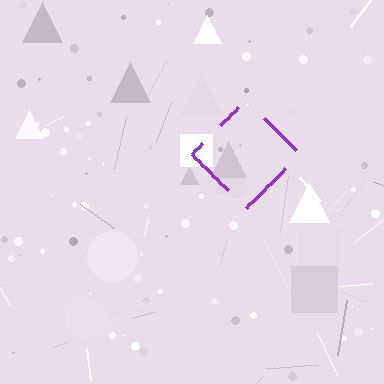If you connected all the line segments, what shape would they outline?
They would outline a diamond.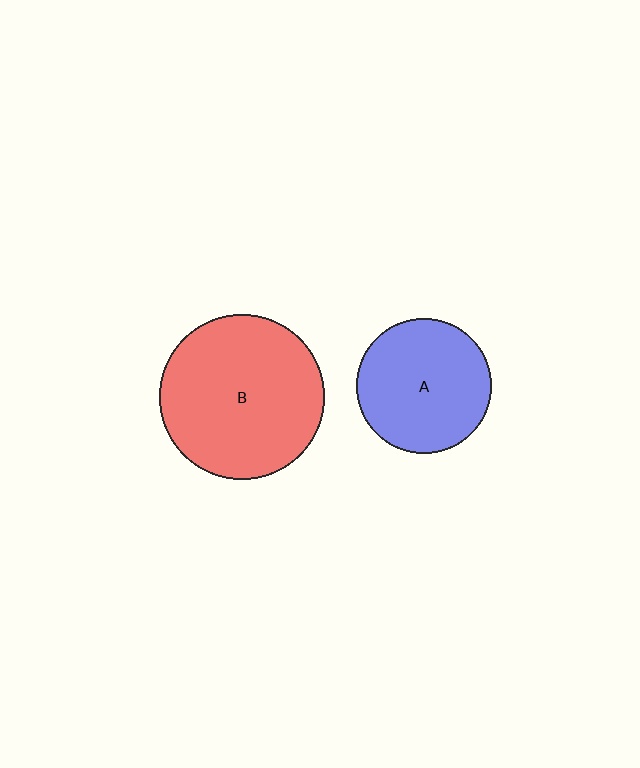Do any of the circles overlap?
No, none of the circles overlap.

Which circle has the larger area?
Circle B (red).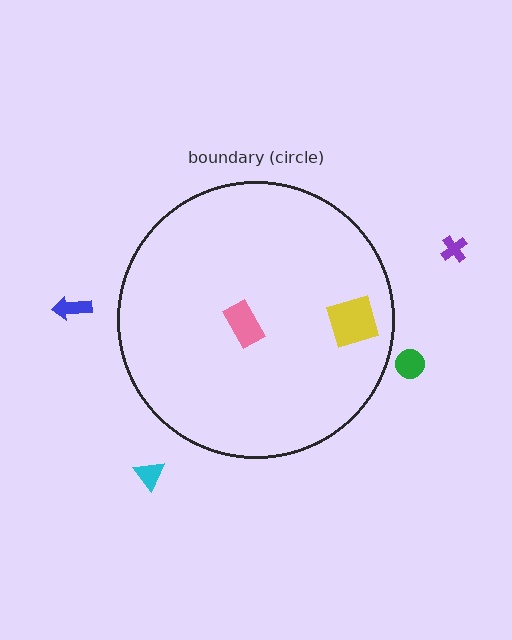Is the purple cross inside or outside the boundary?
Outside.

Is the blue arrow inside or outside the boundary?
Outside.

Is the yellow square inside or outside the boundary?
Inside.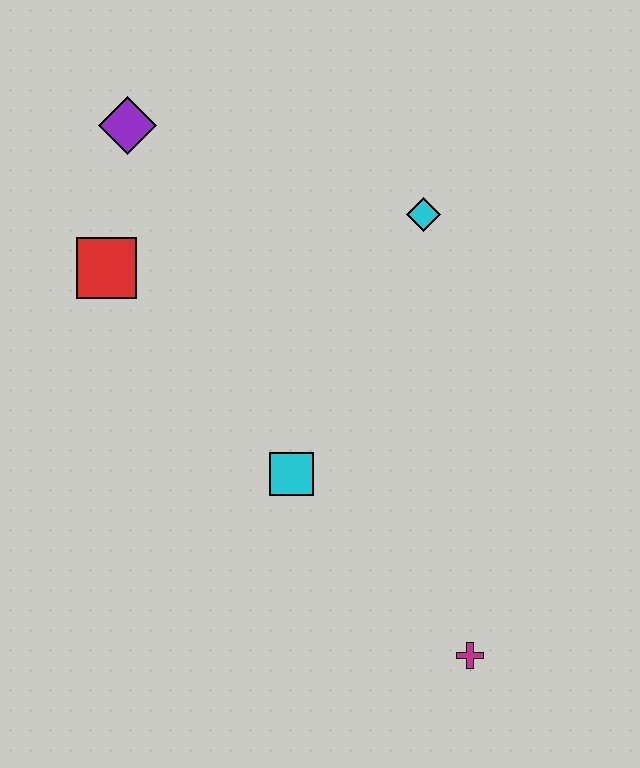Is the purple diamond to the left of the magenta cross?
Yes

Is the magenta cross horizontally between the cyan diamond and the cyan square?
No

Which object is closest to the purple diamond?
The red square is closest to the purple diamond.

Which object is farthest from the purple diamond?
The magenta cross is farthest from the purple diamond.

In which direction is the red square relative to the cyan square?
The red square is above the cyan square.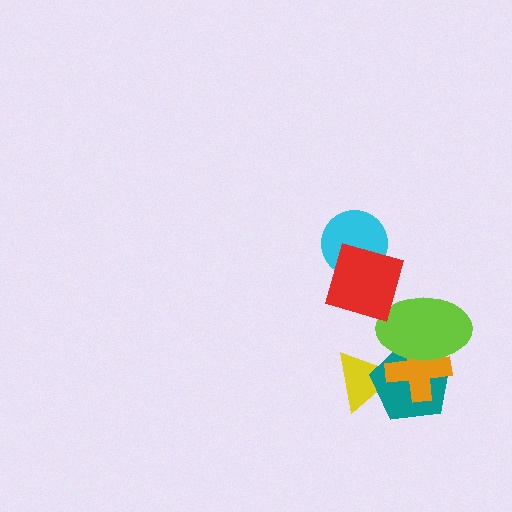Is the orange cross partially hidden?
Yes, it is partially covered by another shape.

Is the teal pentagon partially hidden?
Yes, it is partially covered by another shape.